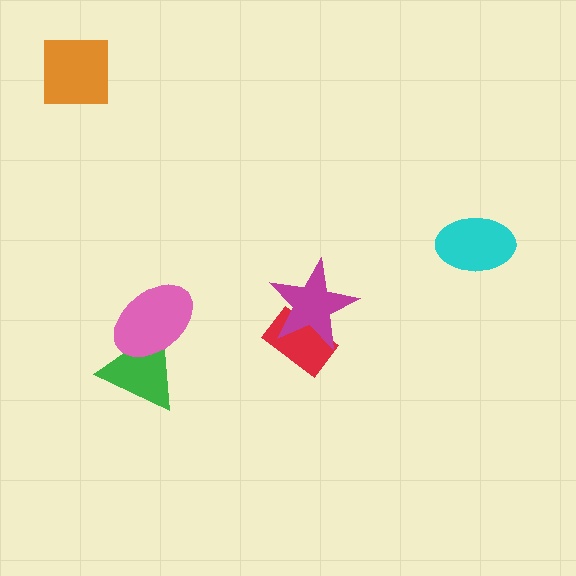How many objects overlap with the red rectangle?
1 object overlaps with the red rectangle.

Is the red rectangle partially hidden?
Yes, it is partially covered by another shape.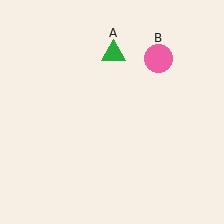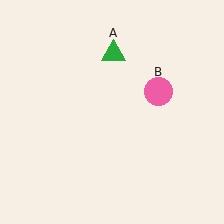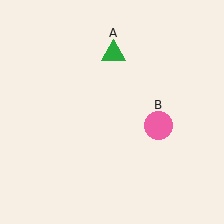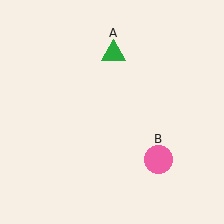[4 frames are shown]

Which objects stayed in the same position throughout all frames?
Green triangle (object A) remained stationary.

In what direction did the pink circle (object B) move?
The pink circle (object B) moved down.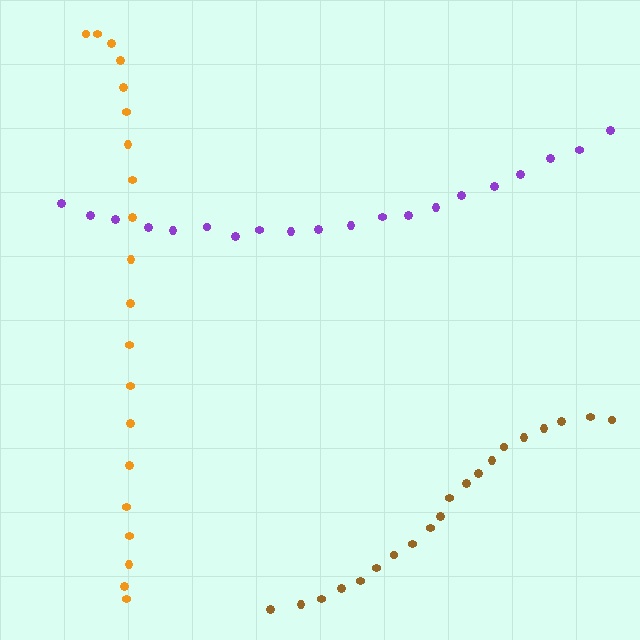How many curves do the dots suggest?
There are 3 distinct paths.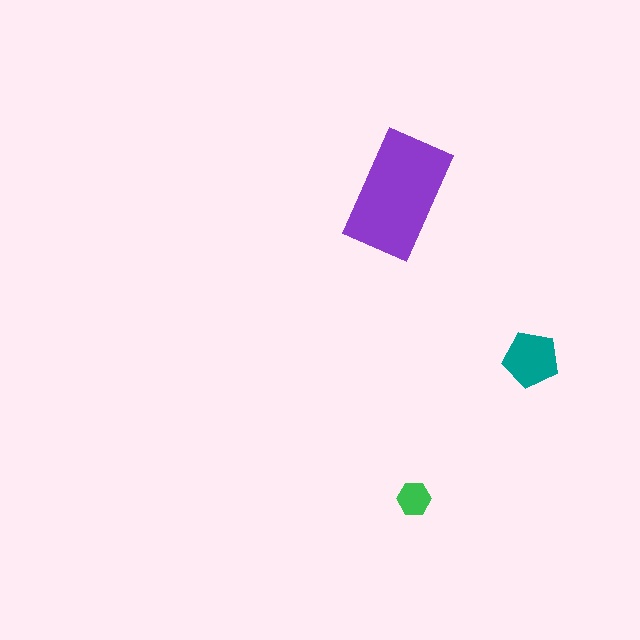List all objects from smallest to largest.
The green hexagon, the teal pentagon, the purple rectangle.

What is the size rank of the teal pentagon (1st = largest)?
2nd.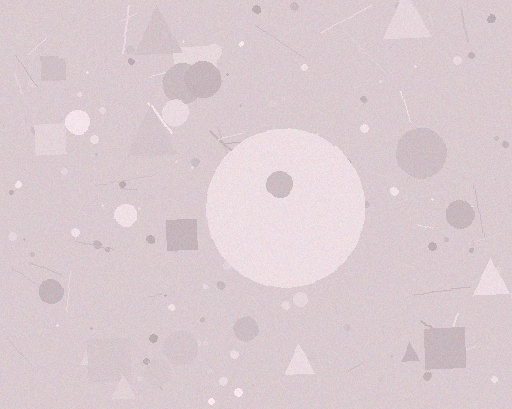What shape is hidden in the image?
A circle is hidden in the image.